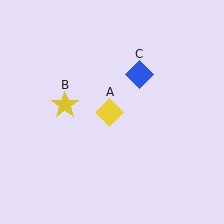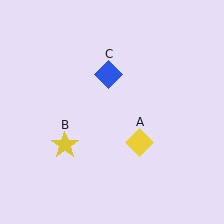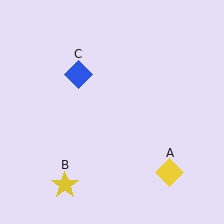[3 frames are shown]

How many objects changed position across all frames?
3 objects changed position: yellow diamond (object A), yellow star (object B), blue diamond (object C).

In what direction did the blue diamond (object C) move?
The blue diamond (object C) moved left.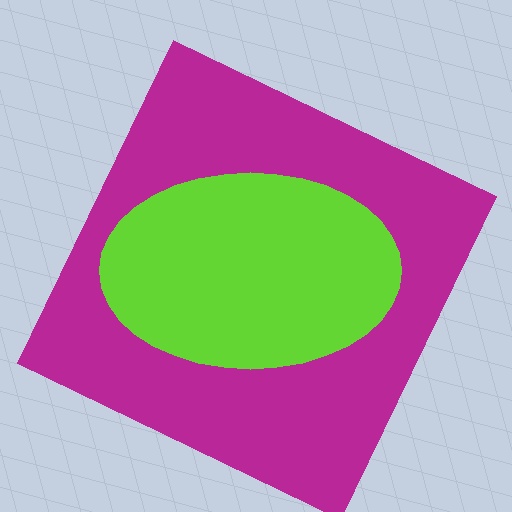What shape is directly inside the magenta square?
The lime ellipse.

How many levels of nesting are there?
2.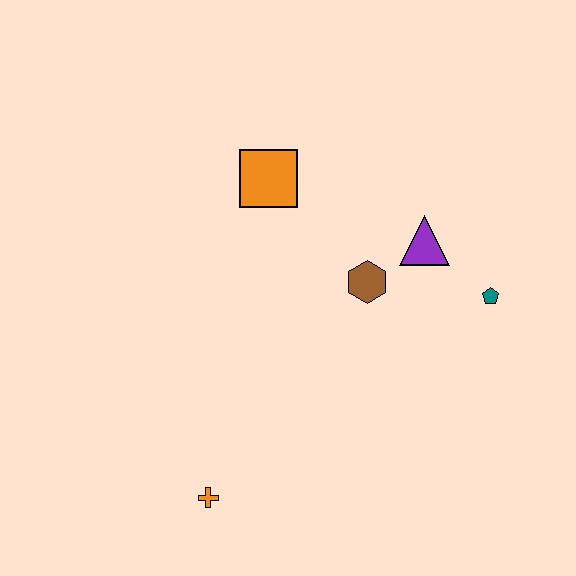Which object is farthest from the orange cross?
The teal pentagon is farthest from the orange cross.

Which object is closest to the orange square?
The brown hexagon is closest to the orange square.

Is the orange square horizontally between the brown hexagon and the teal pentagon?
No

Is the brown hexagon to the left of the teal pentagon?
Yes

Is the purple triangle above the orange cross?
Yes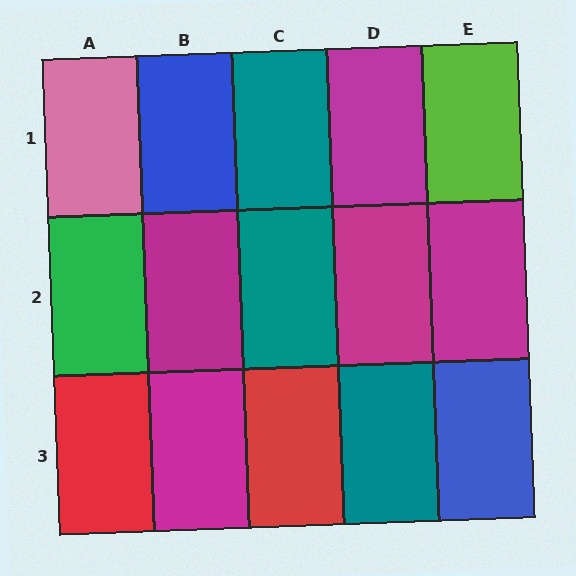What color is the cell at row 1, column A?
Pink.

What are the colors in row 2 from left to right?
Green, magenta, teal, magenta, magenta.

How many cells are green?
1 cell is green.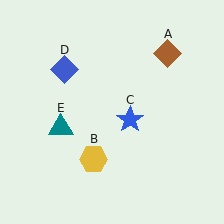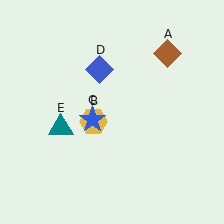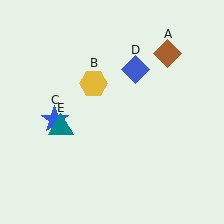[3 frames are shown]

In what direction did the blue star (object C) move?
The blue star (object C) moved left.